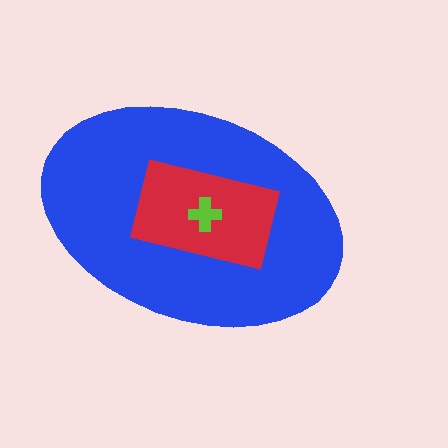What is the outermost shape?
The blue ellipse.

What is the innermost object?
The lime cross.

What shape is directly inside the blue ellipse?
The red rectangle.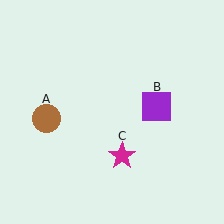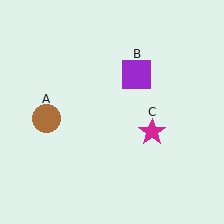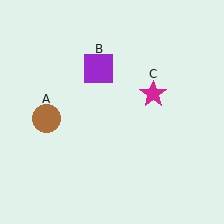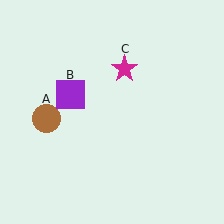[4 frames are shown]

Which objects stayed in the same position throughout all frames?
Brown circle (object A) remained stationary.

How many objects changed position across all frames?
2 objects changed position: purple square (object B), magenta star (object C).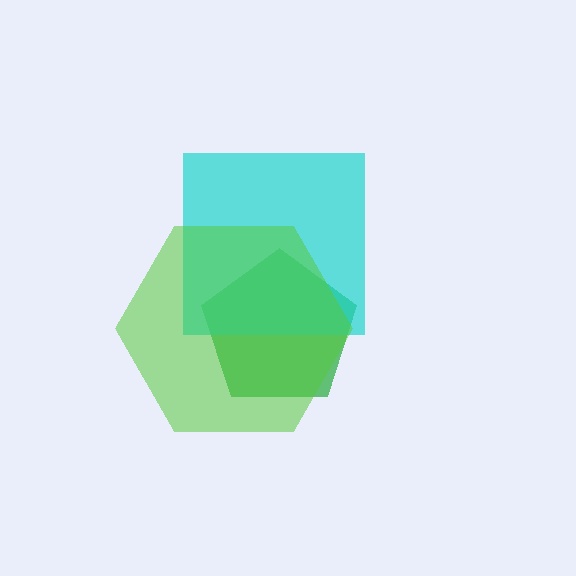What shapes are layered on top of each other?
The layered shapes are: a green pentagon, a cyan square, a lime hexagon.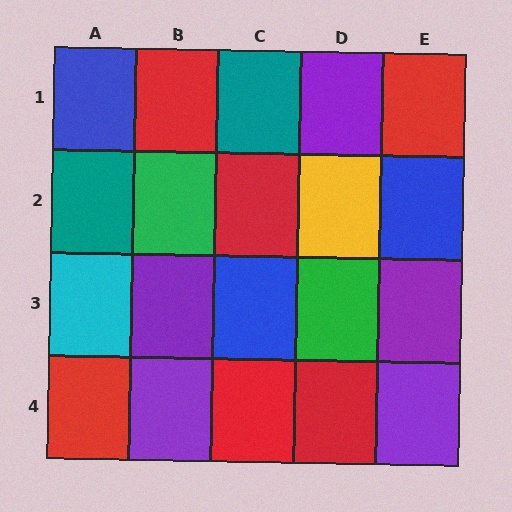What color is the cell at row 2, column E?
Blue.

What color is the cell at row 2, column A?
Teal.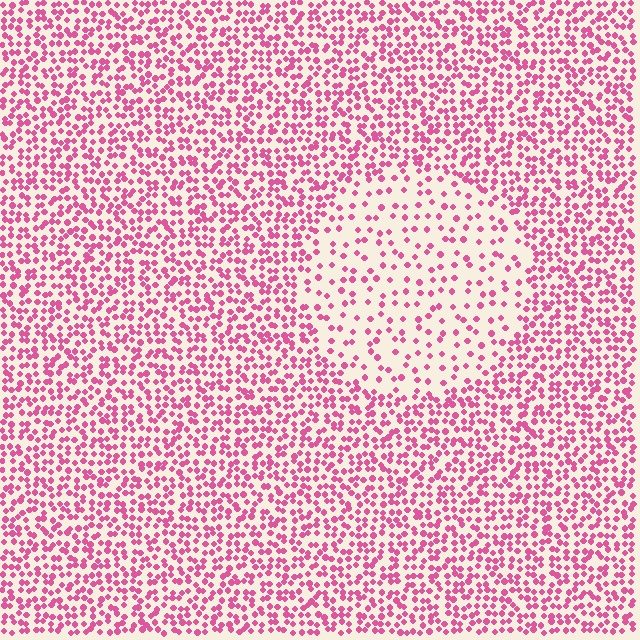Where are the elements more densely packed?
The elements are more densely packed outside the circle boundary.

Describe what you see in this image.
The image contains small pink elements arranged at two different densities. A circle-shaped region is visible where the elements are less densely packed than the surrounding area.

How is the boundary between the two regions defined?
The boundary is defined by a change in element density (approximately 2.4x ratio). All elements are the same color, size, and shape.